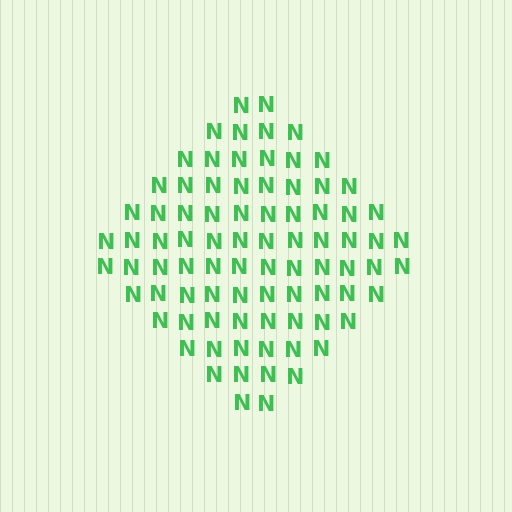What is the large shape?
The large shape is a diamond.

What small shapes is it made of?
It is made of small letter N's.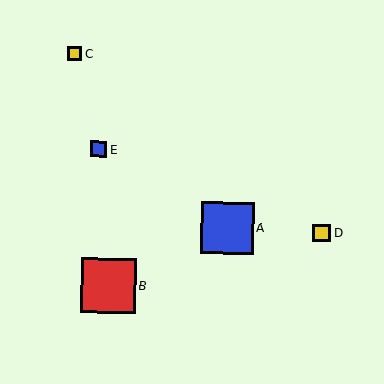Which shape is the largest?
The red square (labeled B) is the largest.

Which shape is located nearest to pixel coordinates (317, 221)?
The yellow square (labeled D) at (322, 233) is nearest to that location.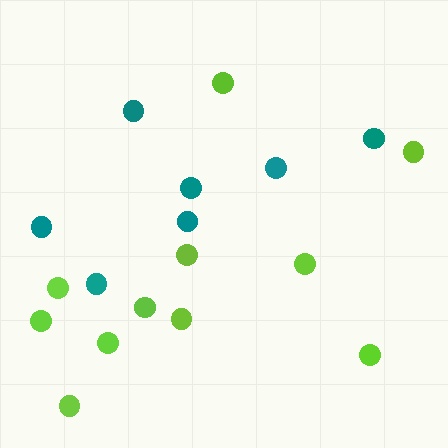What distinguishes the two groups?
There are 2 groups: one group of teal circles (7) and one group of lime circles (11).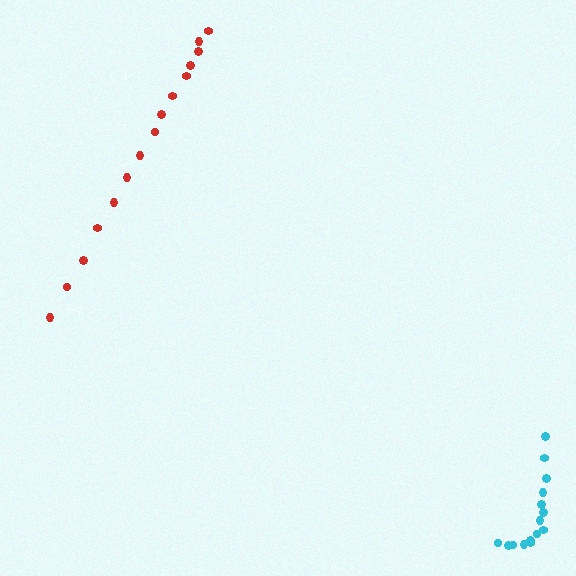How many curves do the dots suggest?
There are 2 distinct paths.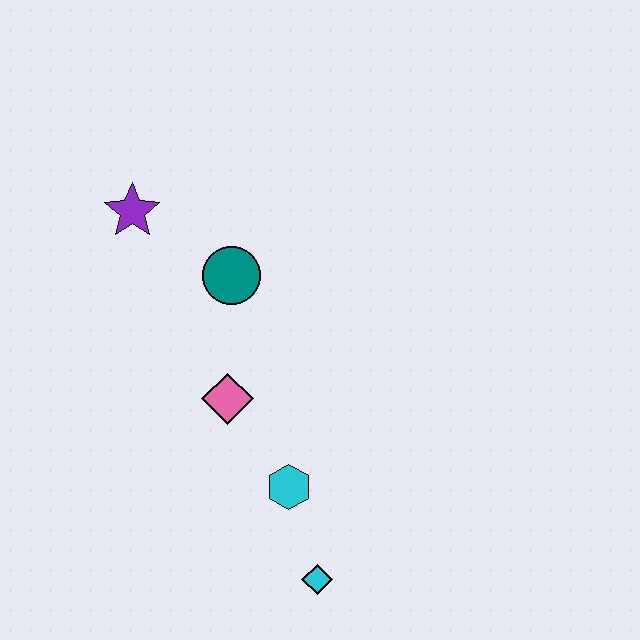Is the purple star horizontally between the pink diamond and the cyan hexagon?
No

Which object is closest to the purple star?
The teal circle is closest to the purple star.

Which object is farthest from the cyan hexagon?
The purple star is farthest from the cyan hexagon.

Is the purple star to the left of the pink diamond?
Yes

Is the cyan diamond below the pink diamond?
Yes